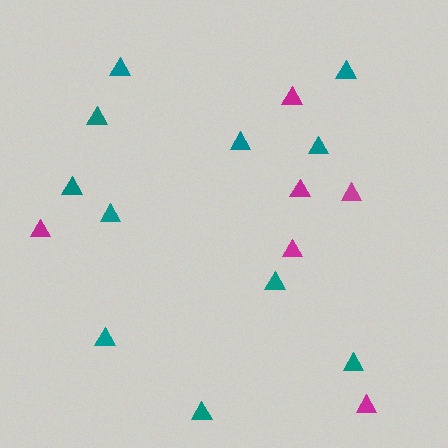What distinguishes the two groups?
There are 2 groups: one group of teal triangles (11) and one group of magenta triangles (6).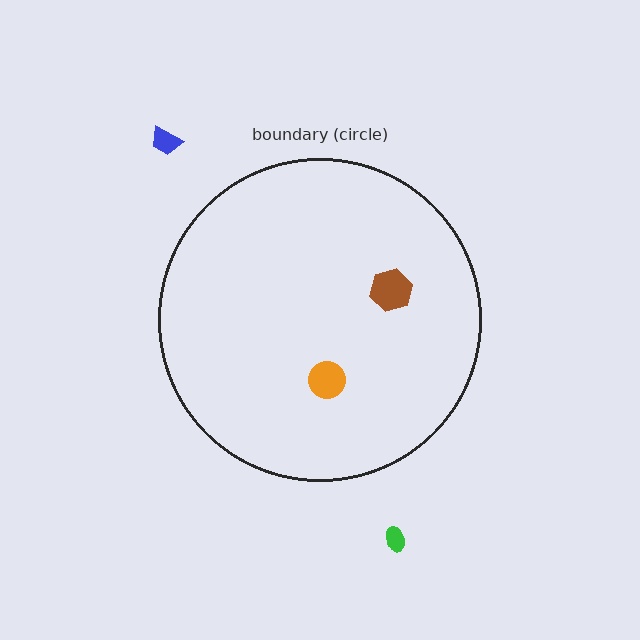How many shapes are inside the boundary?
2 inside, 2 outside.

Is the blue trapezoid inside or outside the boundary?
Outside.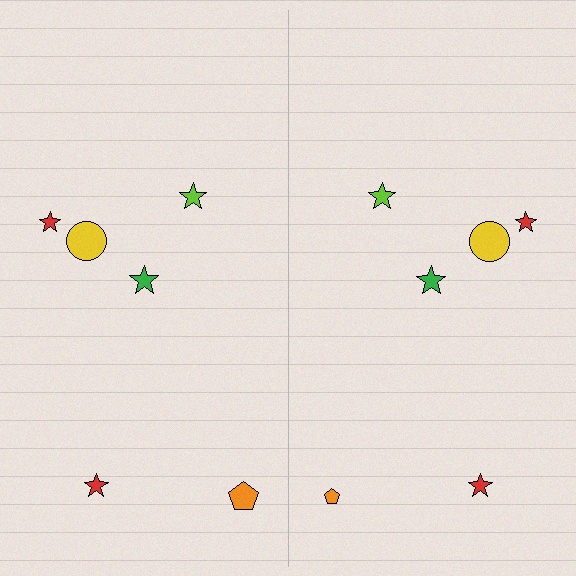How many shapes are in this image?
There are 12 shapes in this image.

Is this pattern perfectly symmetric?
No, the pattern is not perfectly symmetric. The orange pentagon on the right side has a different size than its mirror counterpart.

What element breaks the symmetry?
The orange pentagon on the right side has a different size than its mirror counterpart.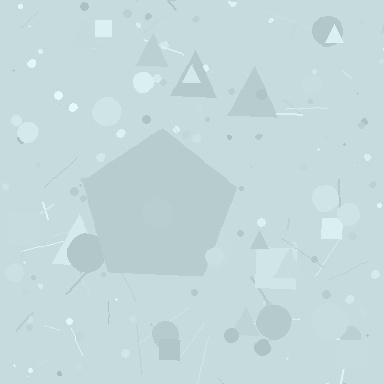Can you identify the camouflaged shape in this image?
The camouflaged shape is a pentagon.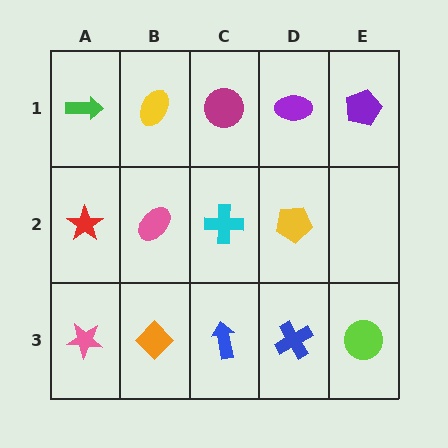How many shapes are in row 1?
5 shapes.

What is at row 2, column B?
A pink ellipse.